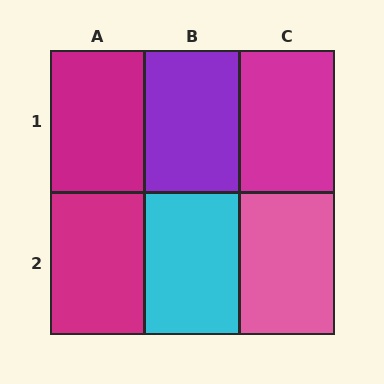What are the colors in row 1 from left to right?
Magenta, purple, magenta.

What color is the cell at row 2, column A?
Magenta.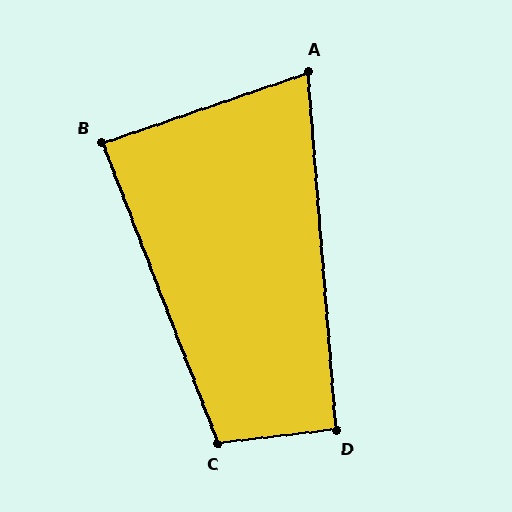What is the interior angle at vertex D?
Approximately 92 degrees (approximately right).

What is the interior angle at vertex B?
Approximately 88 degrees (approximately right).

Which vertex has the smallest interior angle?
A, at approximately 76 degrees.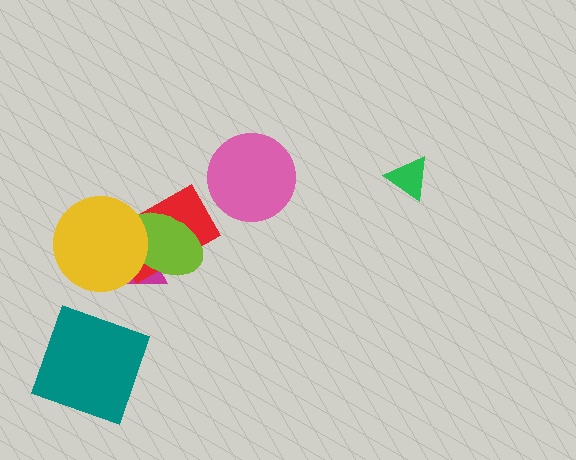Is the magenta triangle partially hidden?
Yes, it is partially covered by another shape.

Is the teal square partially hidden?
No, no other shape covers it.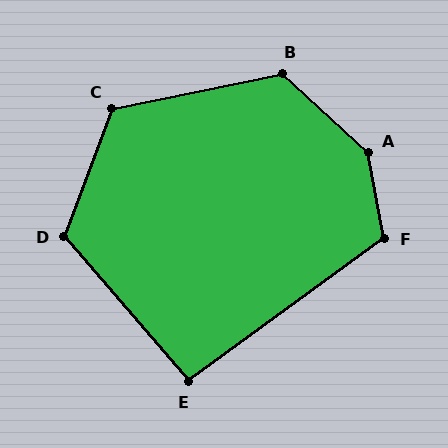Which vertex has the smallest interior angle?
E, at approximately 95 degrees.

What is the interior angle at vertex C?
Approximately 122 degrees (obtuse).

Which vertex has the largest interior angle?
A, at approximately 143 degrees.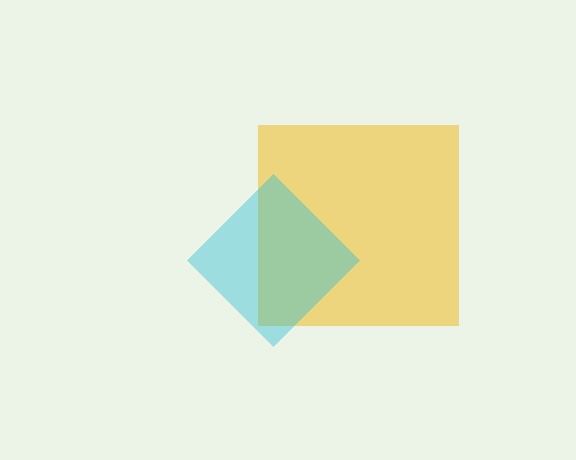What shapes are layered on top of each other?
The layered shapes are: a yellow square, a cyan diamond.